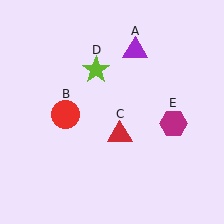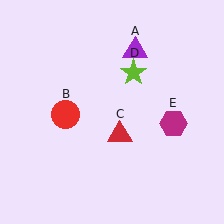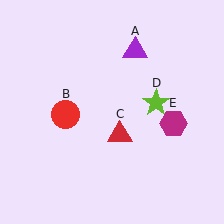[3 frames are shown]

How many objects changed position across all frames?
1 object changed position: lime star (object D).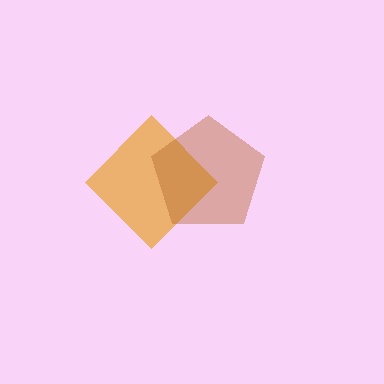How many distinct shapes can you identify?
There are 2 distinct shapes: an orange diamond, a brown pentagon.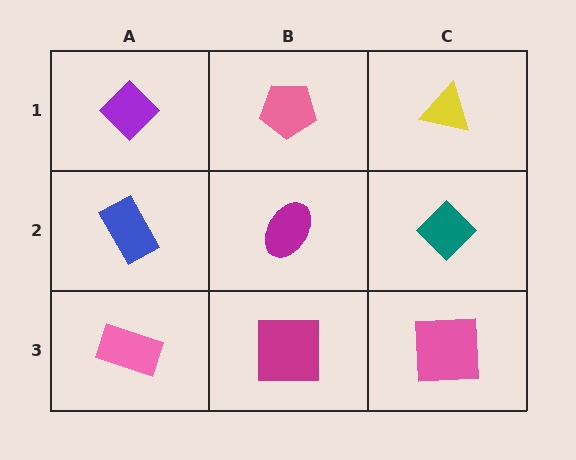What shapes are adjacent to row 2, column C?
A yellow triangle (row 1, column C), a pink square (row 3, column C), a magenta ellipse (row 2, column B).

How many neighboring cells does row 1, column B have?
3.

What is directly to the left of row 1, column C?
A pink pentagon.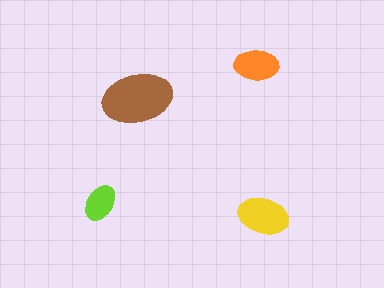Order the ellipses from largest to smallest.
the brown one, the yellow one, the orange one, the lime one.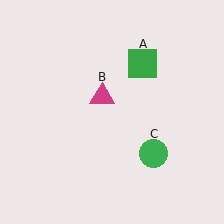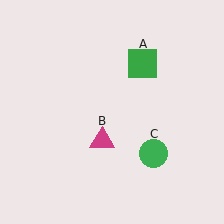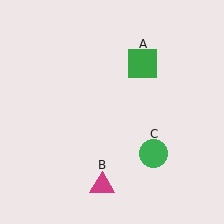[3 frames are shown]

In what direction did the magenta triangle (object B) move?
The magenta triangle (object B) moved down.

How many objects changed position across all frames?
1 object changed position: magenta triangle (object B).